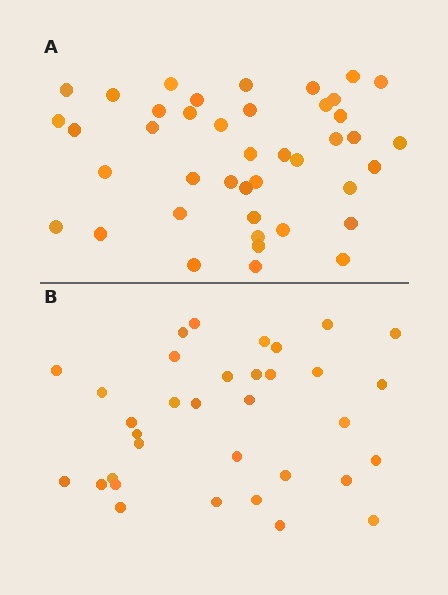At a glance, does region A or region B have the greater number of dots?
Region A (the top region) has more dots.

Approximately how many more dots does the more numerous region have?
Region A has roughly 8 or so more dots than region B.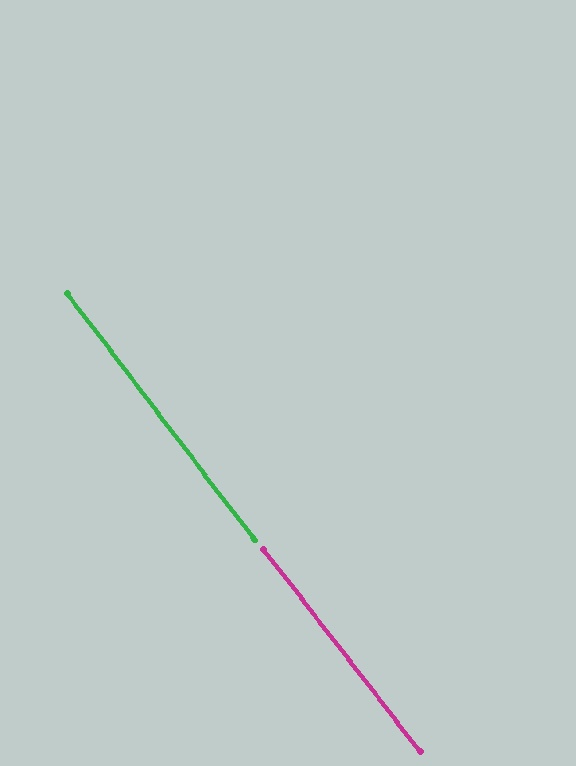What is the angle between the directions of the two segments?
Approximately 0 degrees.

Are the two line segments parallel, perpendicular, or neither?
Parallel — their directions differ by only 0.5°.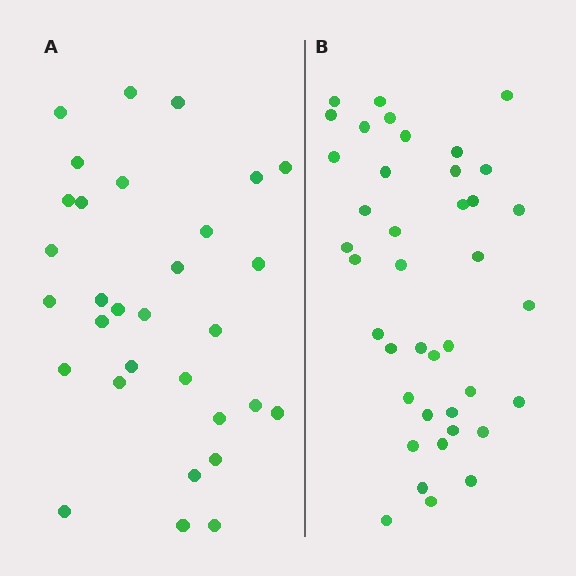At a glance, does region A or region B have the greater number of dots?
Region B (the right region) has more dots.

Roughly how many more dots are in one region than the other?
Region B has roughly 8 or so more dots than region A.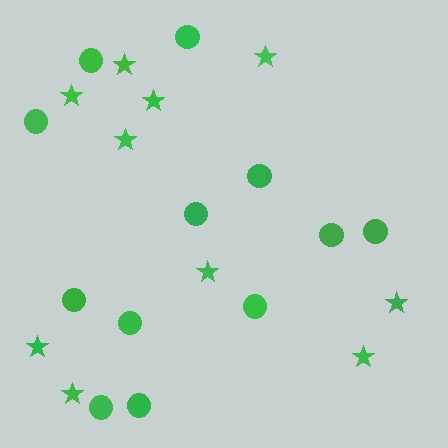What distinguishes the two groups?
There are 2 groups: one group of circles (12) and one group of stars (10).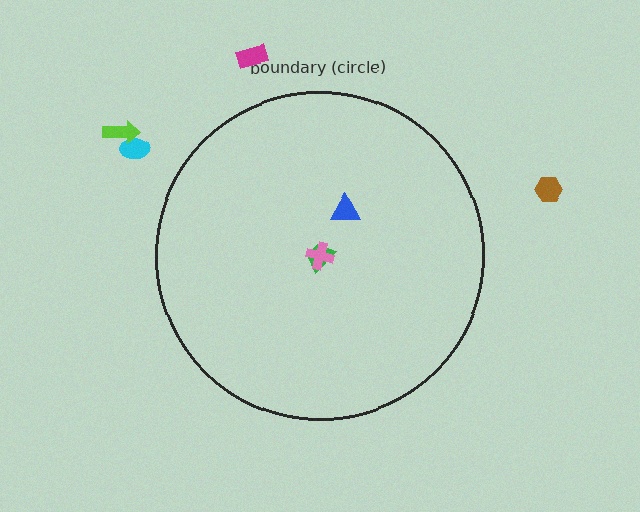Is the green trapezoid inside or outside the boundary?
Inside.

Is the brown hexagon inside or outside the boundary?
Outside.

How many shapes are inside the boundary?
3 inside, 4 outside.